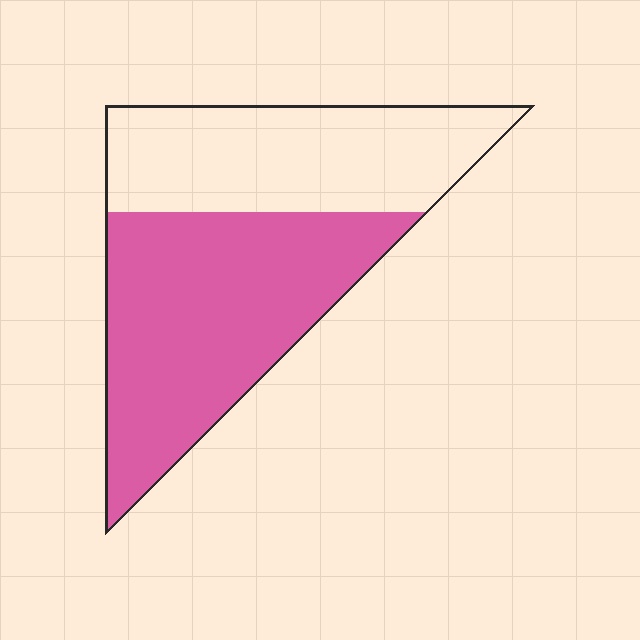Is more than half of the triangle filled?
Yes.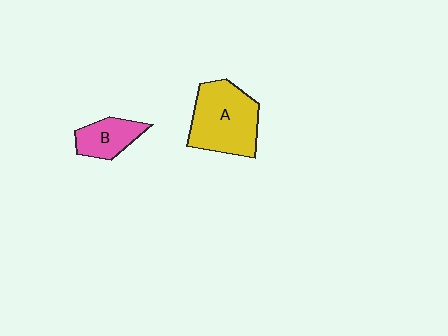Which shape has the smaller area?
Shape B (pink).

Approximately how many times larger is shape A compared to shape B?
Approximately 2.0 times.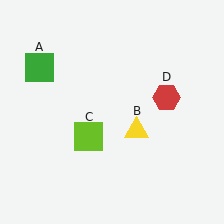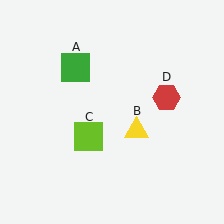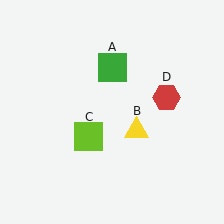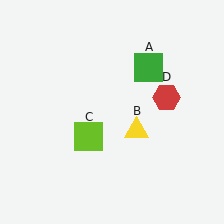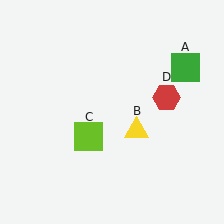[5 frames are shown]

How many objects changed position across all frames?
1 object changed position: green square (object A).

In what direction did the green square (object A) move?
The green square (object A) moved right.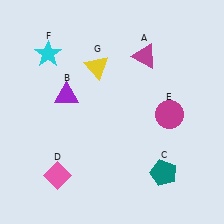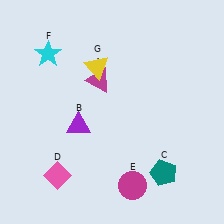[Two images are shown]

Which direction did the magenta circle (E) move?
The magenta circle (E) moved down.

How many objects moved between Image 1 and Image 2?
3 objects moved between the two images.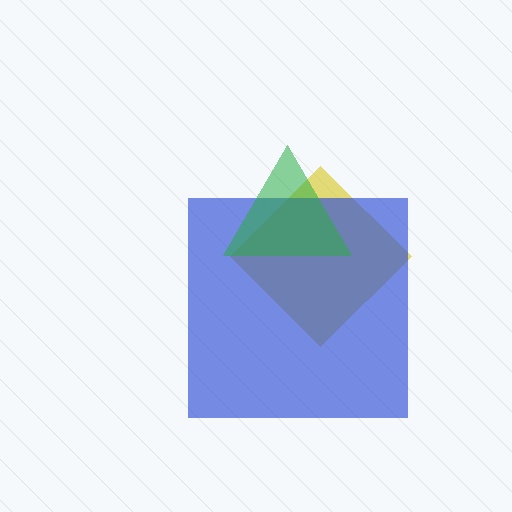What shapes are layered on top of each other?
The layered shapes are: a yellow diamond, a blue square, a green triangle.